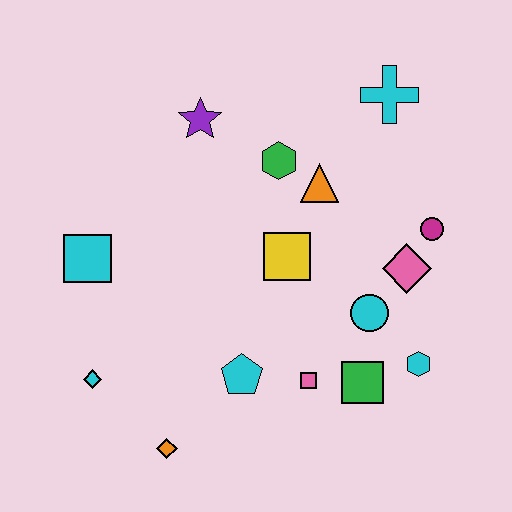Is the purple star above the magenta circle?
Yes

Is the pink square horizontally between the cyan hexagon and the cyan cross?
No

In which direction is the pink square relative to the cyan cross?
The pink square is below the cyan cross.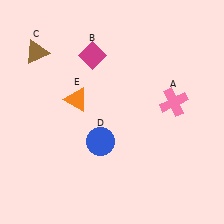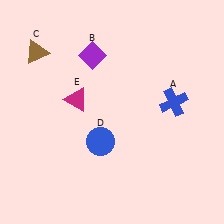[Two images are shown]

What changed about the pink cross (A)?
In Image 1, A is pink. In Image 2, it changed to blue.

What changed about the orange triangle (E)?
In Image 1, E is orange. In Image 2, it changed to magenta.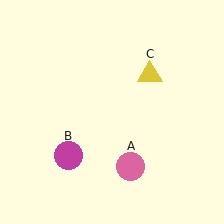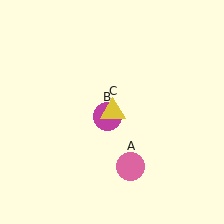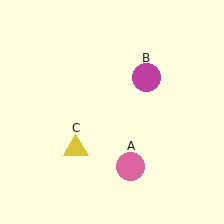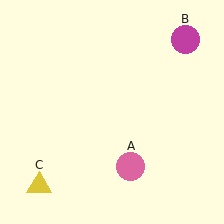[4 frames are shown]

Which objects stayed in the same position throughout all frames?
Pink circle (object A) remained stationary.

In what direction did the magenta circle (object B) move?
The magenta circle (object B) moved up and to the right.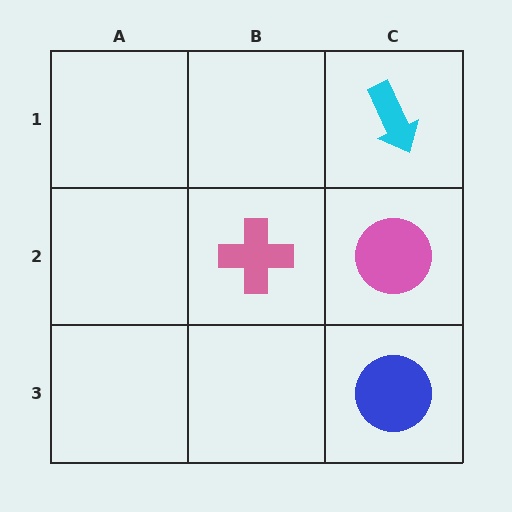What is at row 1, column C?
A cyan arrow.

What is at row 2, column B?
A pink cross.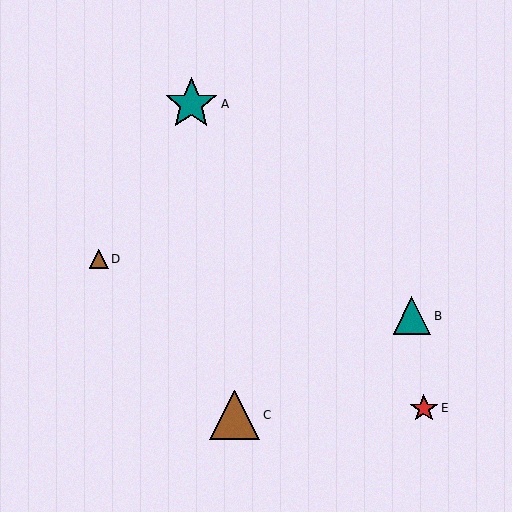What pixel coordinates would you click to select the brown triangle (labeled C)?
Click at (235, 415) to select the brown triangle C.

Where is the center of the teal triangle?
The center of the teal triangle is at (412, 316).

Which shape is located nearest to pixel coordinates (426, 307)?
The teal triangle (labeled B) at (412, 316) is nearest to that location.